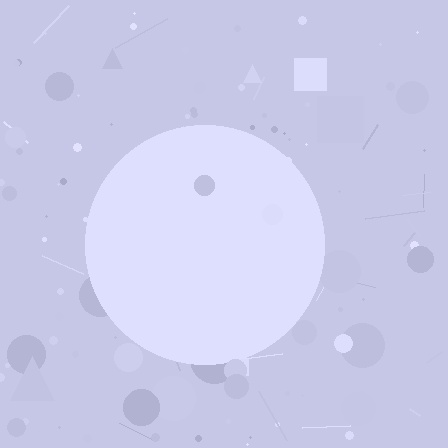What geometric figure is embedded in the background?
A circle is embedded in the background.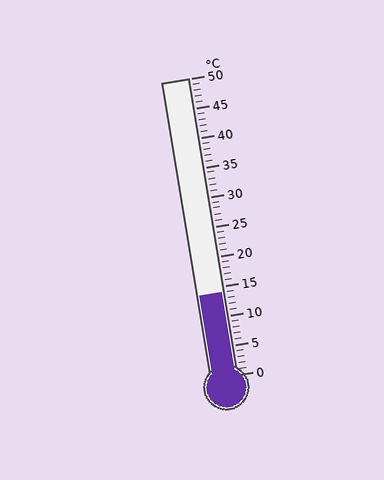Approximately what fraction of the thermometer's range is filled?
The thermometer is filled to approximately 30% of its range.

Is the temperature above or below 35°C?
The temperature is below 35°C.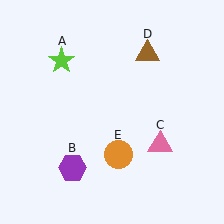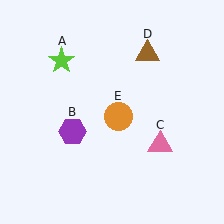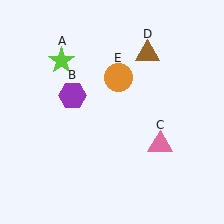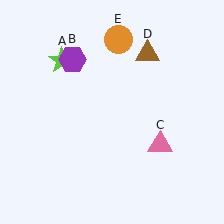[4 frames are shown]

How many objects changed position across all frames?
2 objects changed position: purple hexagon (object B), orange circle (object E).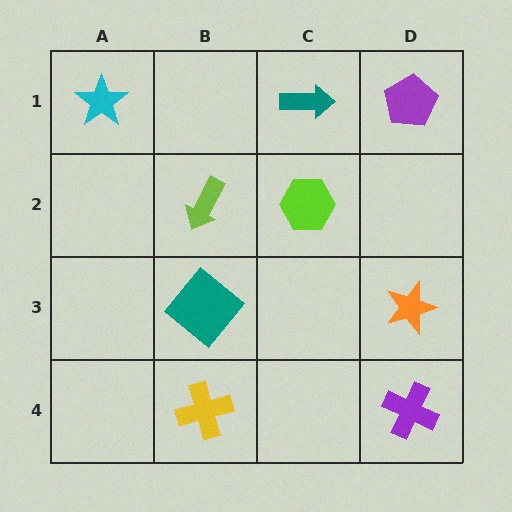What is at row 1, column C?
A teal arrow.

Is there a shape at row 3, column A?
No, that cell is empty.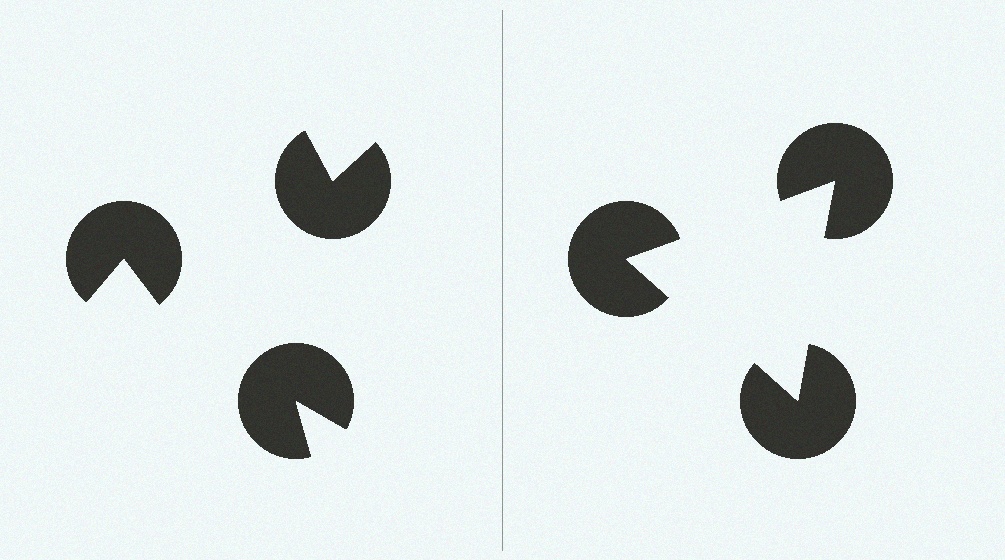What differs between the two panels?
The pac-man discs are positioned identically on both sides; only the wedge orientations differ. On the right they align to a triangle; on the left they are misaligned.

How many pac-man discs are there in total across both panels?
6 — 3 on each side.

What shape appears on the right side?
An illusory triangle.